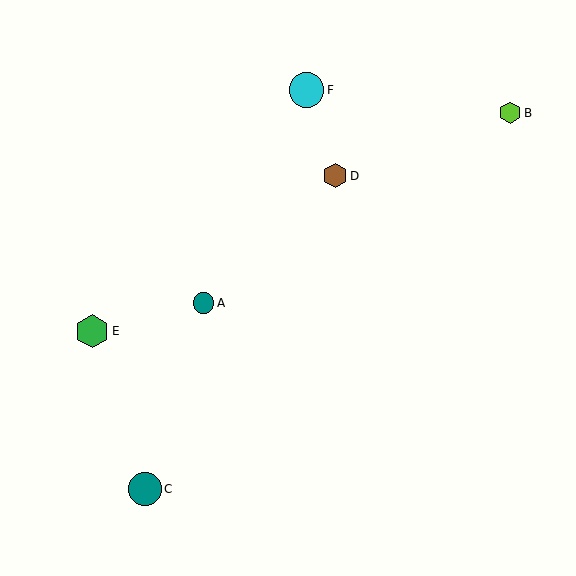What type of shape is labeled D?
Shape D is a brown hexagon.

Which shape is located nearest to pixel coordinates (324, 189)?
The brown hexagon (labeled D) at (335, 176) is nearest to that location.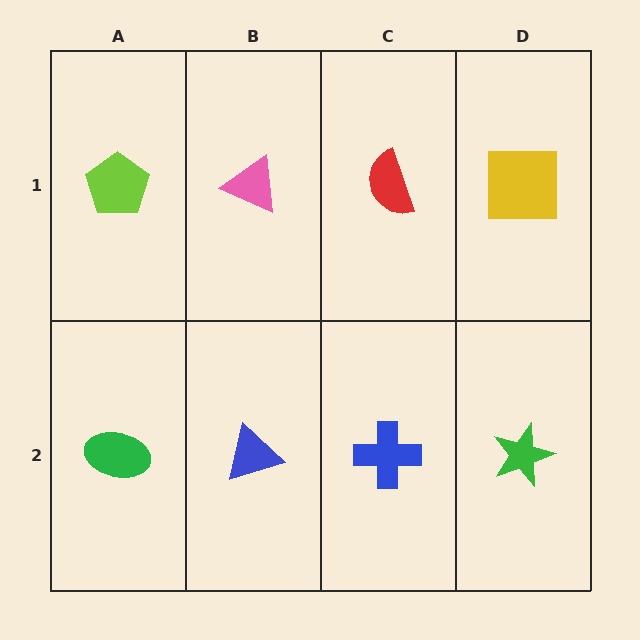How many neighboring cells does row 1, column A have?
2.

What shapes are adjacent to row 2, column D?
A yellow square (row 1, column D), a blue cross (row 2, column C).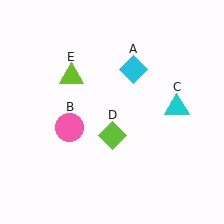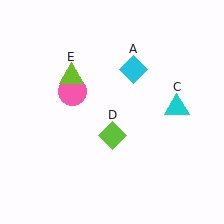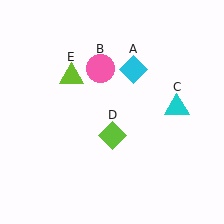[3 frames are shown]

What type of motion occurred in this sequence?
The pink circle (object B) rotated clockwise around the center of the scene.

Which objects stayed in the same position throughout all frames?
Cyan diamond (object A) and cyan triangle (object C) and lime diamond (object D) and lime triangle (object E) remained stationary.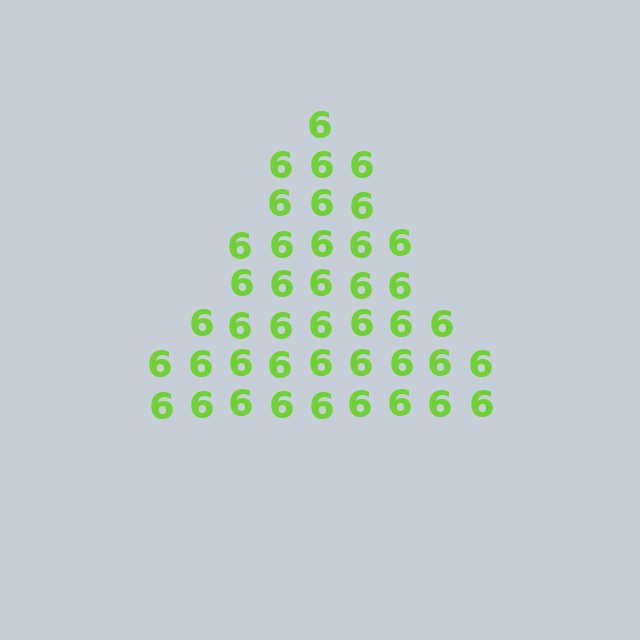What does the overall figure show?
The overall figure shows a triangle.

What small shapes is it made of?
It is made of small digit 6's.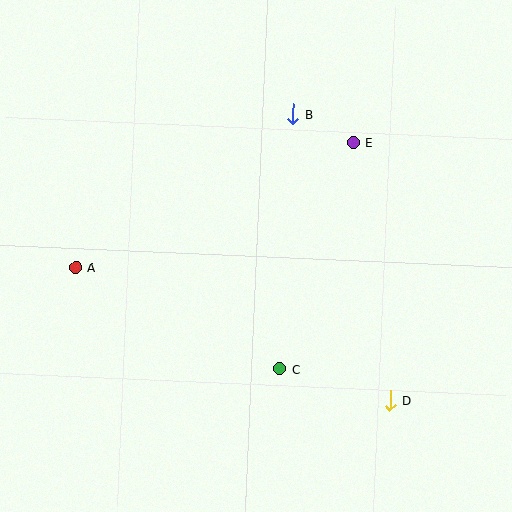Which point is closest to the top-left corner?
Point A is closest to the top-left corner.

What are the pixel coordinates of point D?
Point D is at (390, 400).